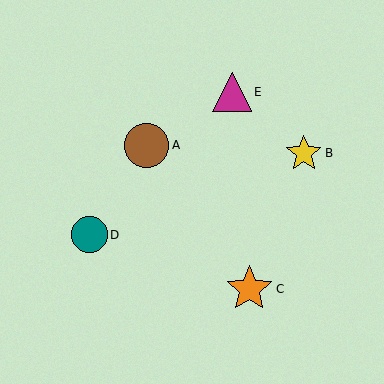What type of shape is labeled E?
Shape E is a magenta triangle.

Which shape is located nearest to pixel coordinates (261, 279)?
The orange star (labeled C) at (249, 289) is nearest to that location.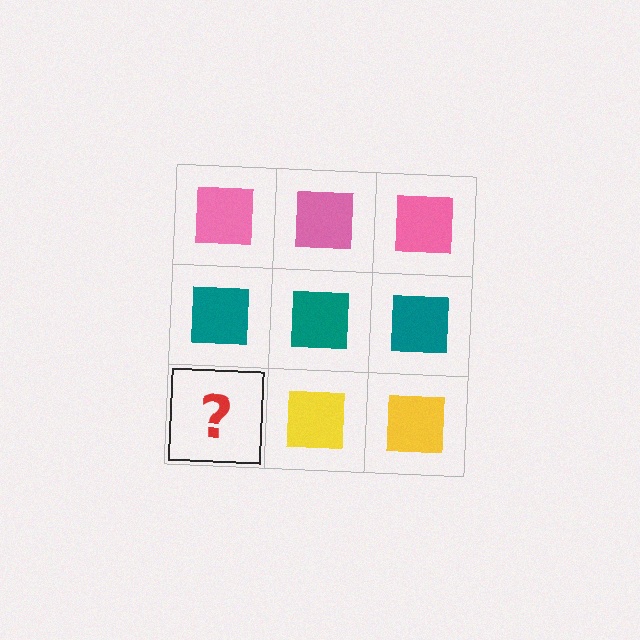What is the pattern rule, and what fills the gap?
The rule is that each row has a consistent color. The gap should be filled with a yellow square.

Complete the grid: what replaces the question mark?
The question mark should be replaced with a yellow square.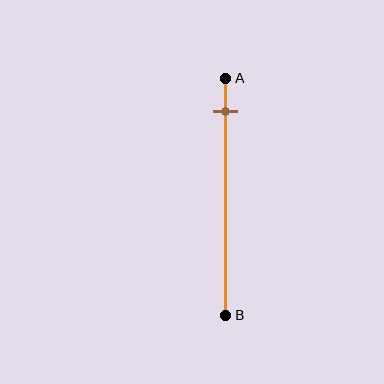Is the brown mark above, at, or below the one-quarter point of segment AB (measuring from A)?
The brown mark is above the one-quarter point of segment AB.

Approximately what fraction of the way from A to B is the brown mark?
The brown mark is approximately 15% of the way from A to B.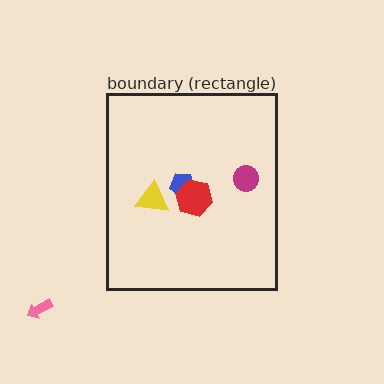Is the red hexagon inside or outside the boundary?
Inside.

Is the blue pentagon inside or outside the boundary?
Inside.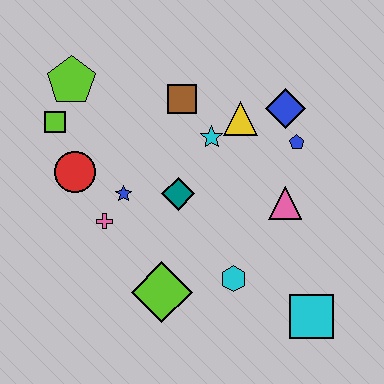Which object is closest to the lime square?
The lime pentagon is closest to the lime square.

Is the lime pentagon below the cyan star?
No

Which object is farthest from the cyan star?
The cyan square is farthest from the cyan star.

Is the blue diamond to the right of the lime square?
Yes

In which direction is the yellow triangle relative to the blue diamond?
The yellow triangle is to the left of the blue diamond.